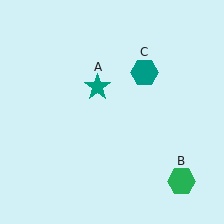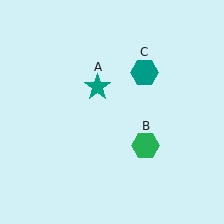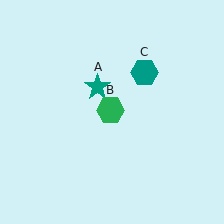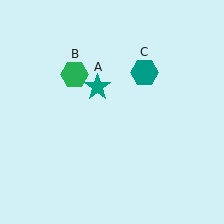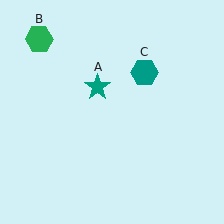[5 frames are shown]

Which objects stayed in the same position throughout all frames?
Teal star (object A) and teal hexagon (object C) remained stationary.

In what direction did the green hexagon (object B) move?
The green hexagon (object B) moved up and to the left.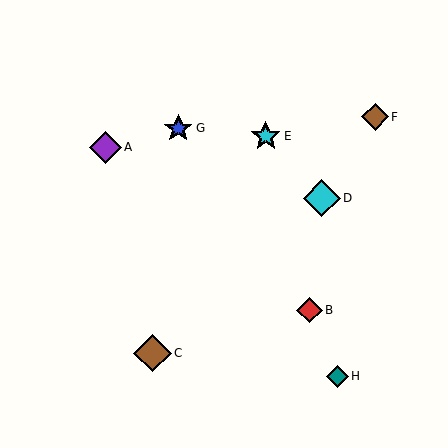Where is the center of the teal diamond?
The center of the teal diamond is at (337, 376).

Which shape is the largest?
The brown diamond (labeled C) is the largest.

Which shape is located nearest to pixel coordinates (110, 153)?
The purple diamond (labeled A) at (105, 147) is nearest to that location.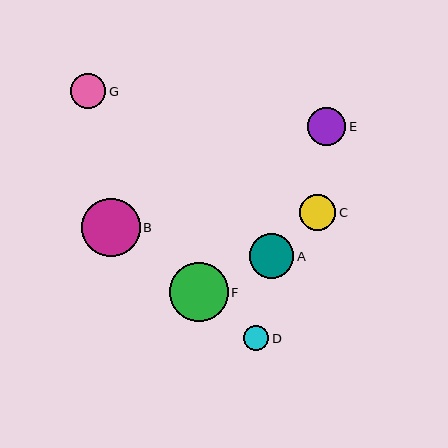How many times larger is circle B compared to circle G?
Circle B is approximately 1.7 times the size of circle G.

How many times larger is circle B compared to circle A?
Circle B is approximately 1.3 times the size of circle A.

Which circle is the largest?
Circle F is the largest with a size of approximately 58 pixels.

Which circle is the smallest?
Circle D is the smallest with a size of approximately 25 pixels.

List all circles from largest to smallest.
From largest to smallest: F, B, A, E, C, G, D.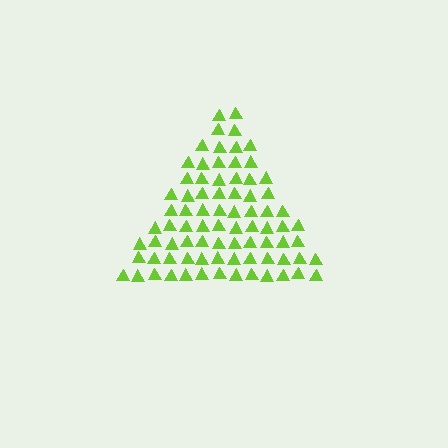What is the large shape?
The large shape is a triangle.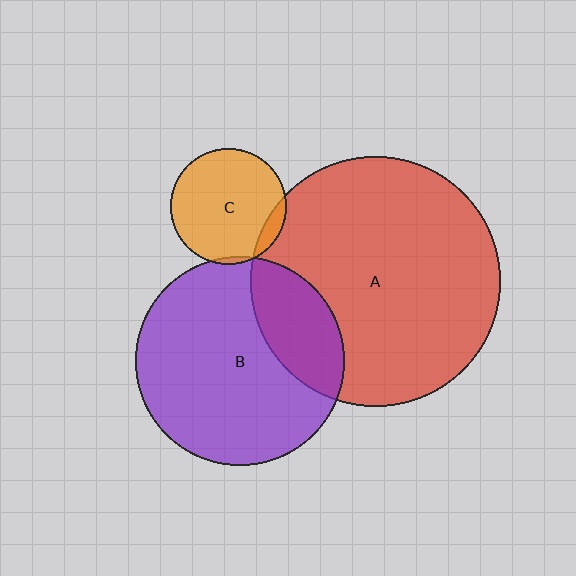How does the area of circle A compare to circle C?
Approximately 4.6 times.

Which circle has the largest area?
Circle A (red).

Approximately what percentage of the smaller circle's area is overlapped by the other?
Approximately 5%.